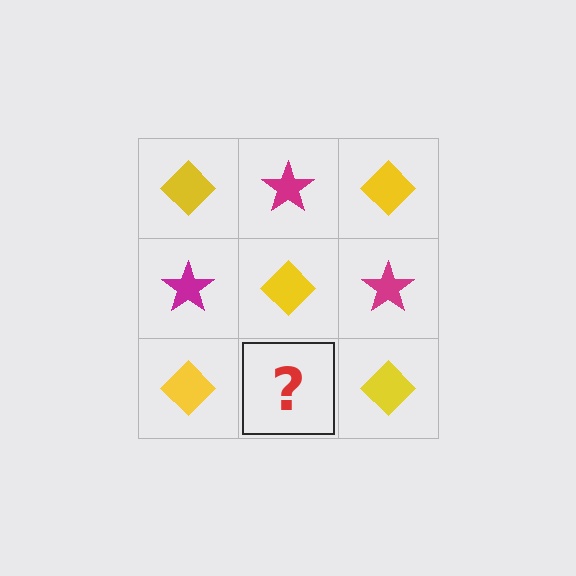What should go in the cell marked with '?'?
The missing cell should contain a magenta star.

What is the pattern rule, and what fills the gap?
The rule is that it alternates yellow diamond and magenta star in a checkerboard pattern. The gap should be filled with a magenta star.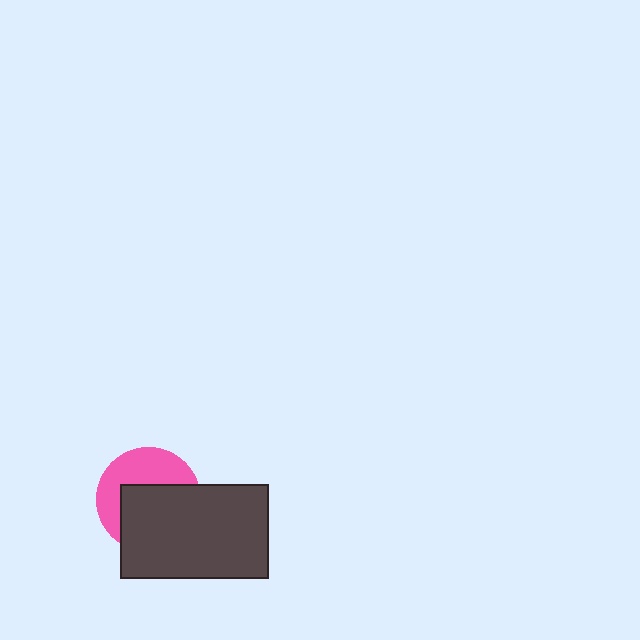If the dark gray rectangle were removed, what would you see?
You would see the complete pink circle.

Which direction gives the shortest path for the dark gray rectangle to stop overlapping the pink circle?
Moving toward the lower-right gives the shortest separation.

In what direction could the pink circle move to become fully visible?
The pink circle could move toward the upper-left. That would shift it out from behind the dark gray rectangle entirely.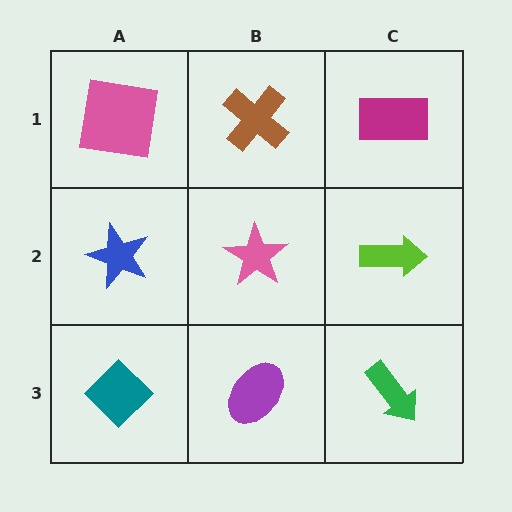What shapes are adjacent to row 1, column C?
A lime arrow (row 2, column C), a brown cross (row 1, column B).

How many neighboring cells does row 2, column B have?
4.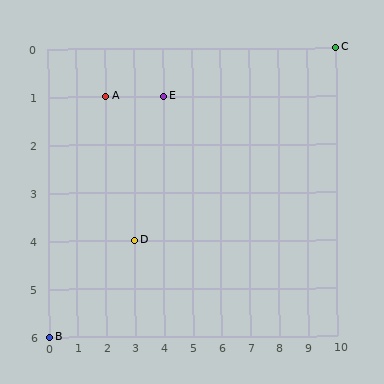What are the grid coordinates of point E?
Point E is at grid coordinates (4, 1).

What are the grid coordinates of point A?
Point A is at grid coordinates (2, 1).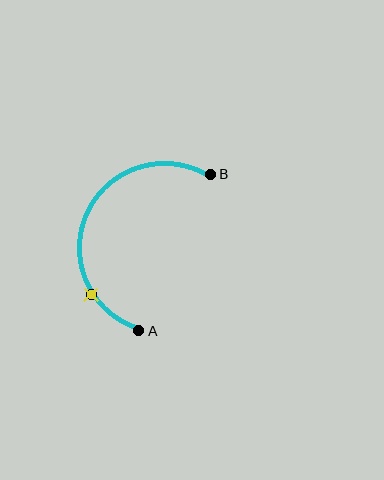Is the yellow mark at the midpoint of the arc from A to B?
No. The yellow mark lies on the arc but is closer to endpoint A. The arc midpoint would be at the point on the curve equidistant along the arc from both A and B.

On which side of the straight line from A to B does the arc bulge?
The arc bulges to the left of the straight line connecting A and B.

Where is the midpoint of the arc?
The arc midpoint is the point on the curve farthest from the straight line joining A and B. It sits to the left of that line.